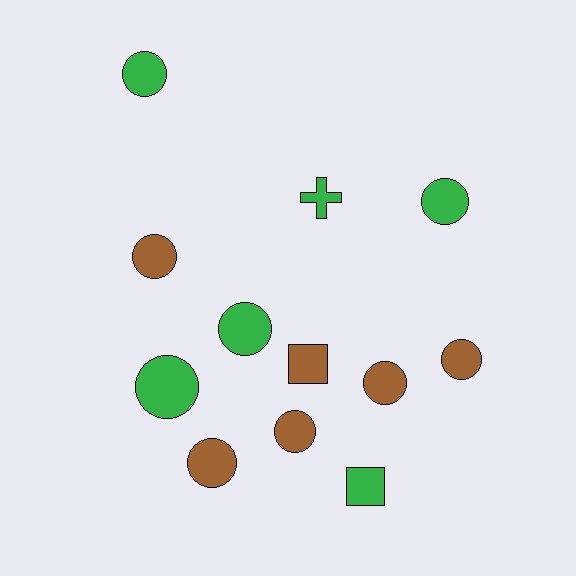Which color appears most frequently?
Brown, with 6 objects.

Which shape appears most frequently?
Circle, with 9 objects.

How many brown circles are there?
There are 5 brown circles.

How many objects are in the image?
There are 12 objects.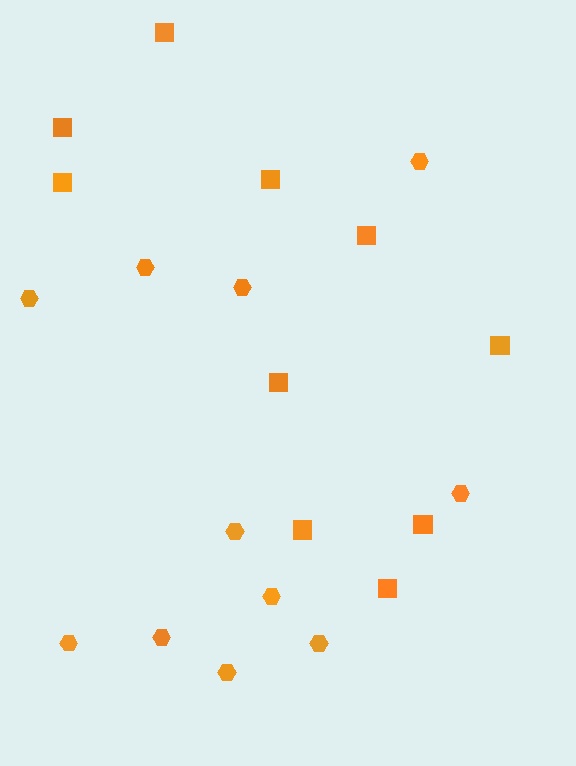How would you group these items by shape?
There are 2 groups: one group of squares (10) and one group of hexagons (11).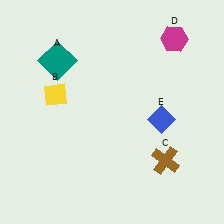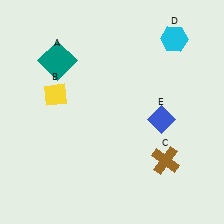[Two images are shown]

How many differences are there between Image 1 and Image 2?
There is 1 difference between the two images.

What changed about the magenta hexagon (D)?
In Image 1, D is magenta. In Image 2, it changed to cyan.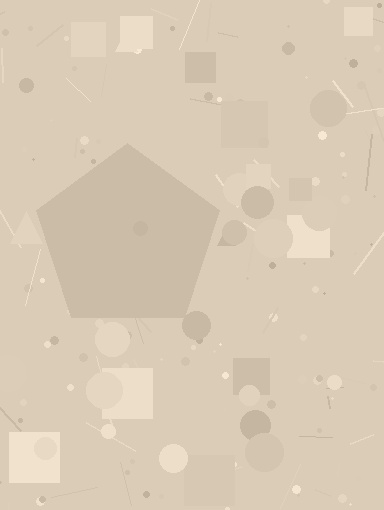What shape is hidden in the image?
A pentagon is hidden in the image.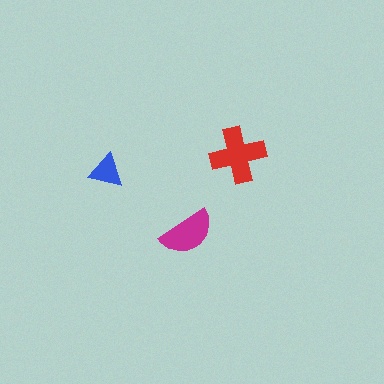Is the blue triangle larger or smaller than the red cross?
Smaller.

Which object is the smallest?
The blue triangle.